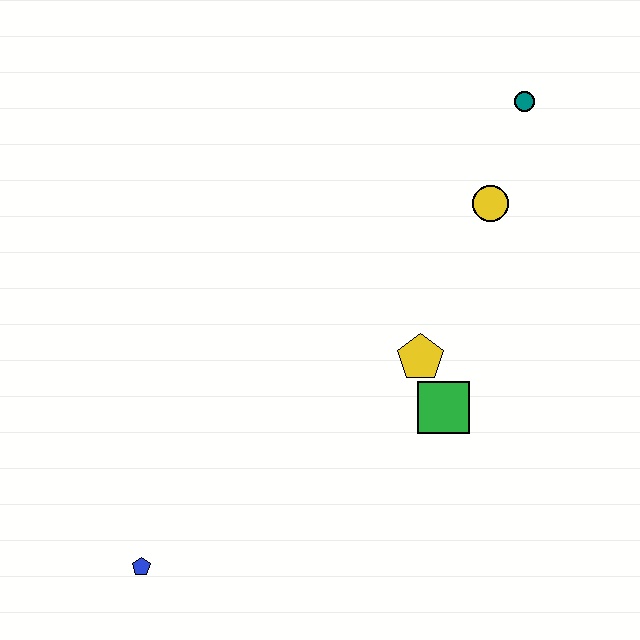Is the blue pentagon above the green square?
No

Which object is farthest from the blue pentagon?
The teal circle is farthest from the blue pentagon.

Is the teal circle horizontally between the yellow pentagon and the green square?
No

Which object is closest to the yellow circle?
The teal circle is closest to the yellow circle.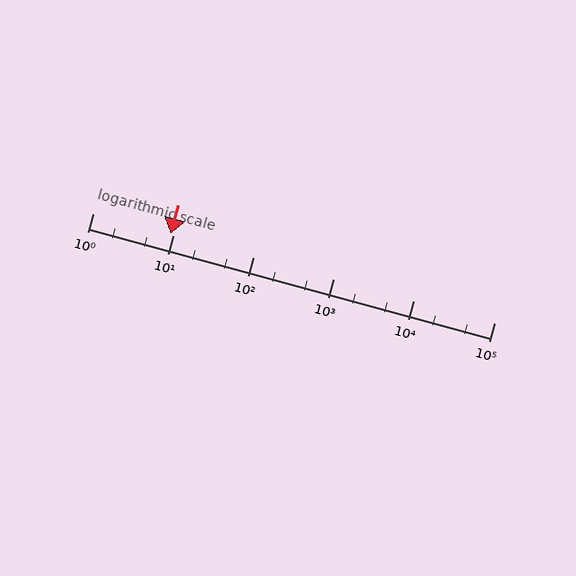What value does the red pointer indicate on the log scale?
The pointer indicates approximately 9.4.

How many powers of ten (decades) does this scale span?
The scale spans 5 decades, from 1 to 100000.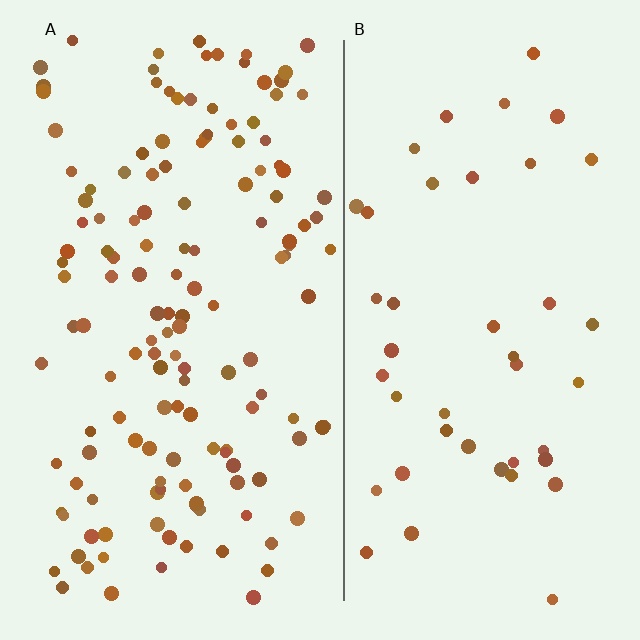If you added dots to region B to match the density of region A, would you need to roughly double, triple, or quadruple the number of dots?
Approximately triple.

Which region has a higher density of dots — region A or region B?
A (the left).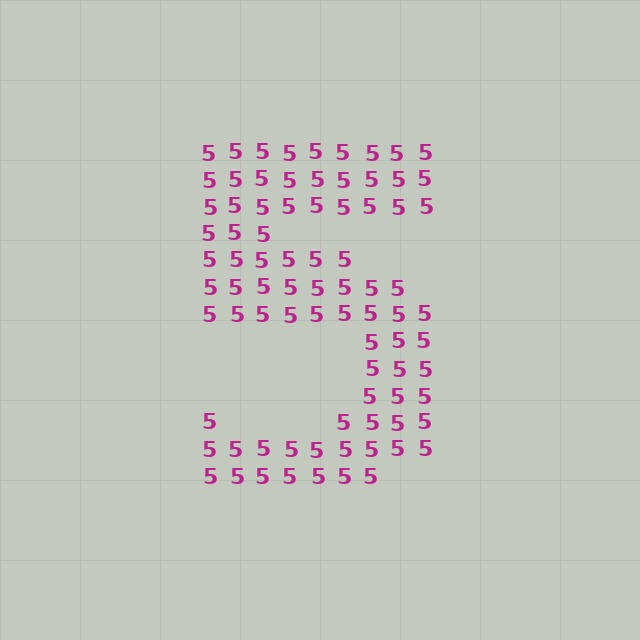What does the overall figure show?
The overall figure shows the digit 5.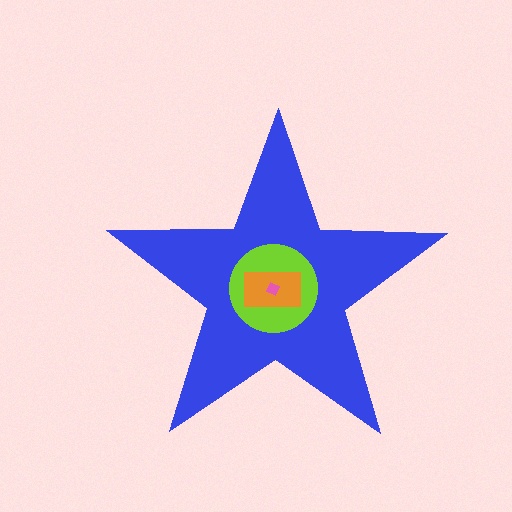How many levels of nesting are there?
4.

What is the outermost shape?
The blue star.